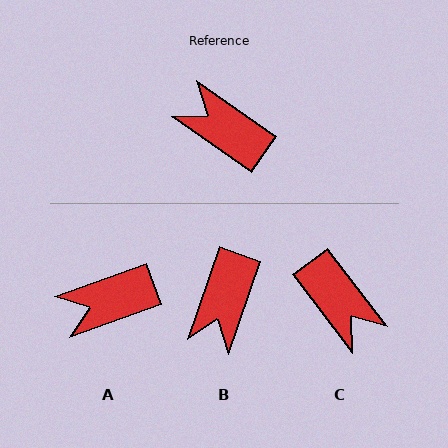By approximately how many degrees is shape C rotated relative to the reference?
Approximately 163 degrees counter-clockwise.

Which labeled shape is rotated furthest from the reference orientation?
C, about 163 degrees away.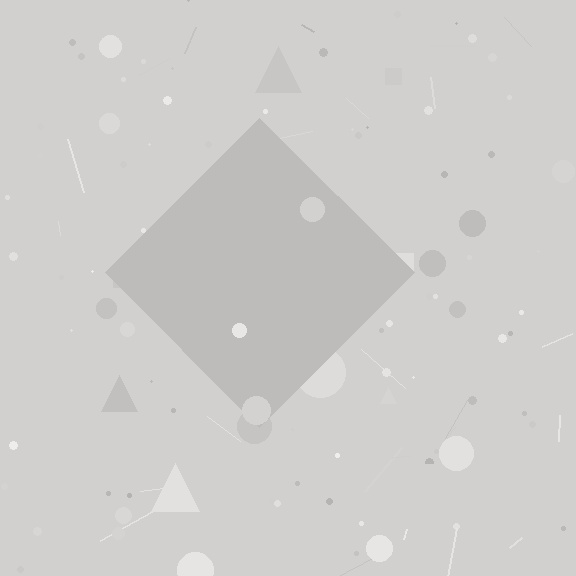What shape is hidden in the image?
A diamond is hidden in the image.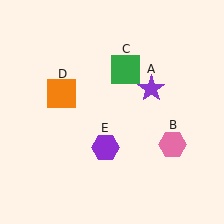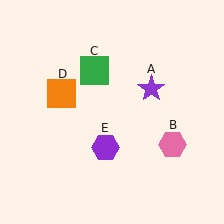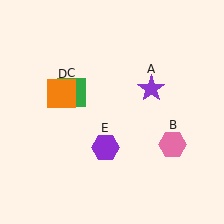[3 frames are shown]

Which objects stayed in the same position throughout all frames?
Purple star (object A) and pink hexagon (object B) and orange square (object D) and purple hexagon (object E) remained stationary.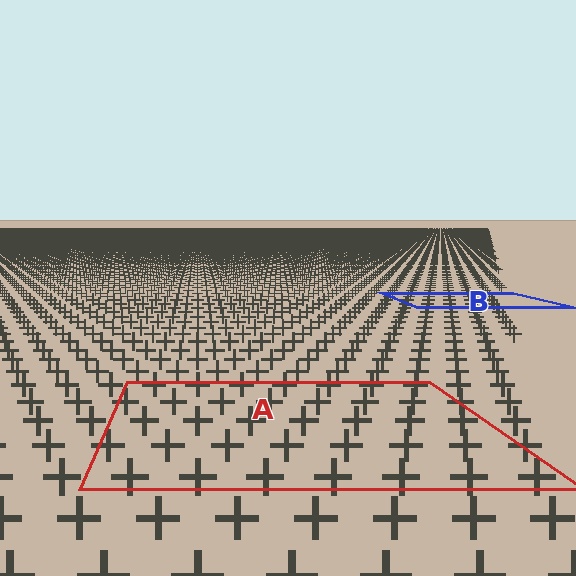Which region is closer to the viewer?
Region A is closer. The texture elements there are larger and more spread out.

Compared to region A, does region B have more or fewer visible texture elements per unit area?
Region B has more texture elements per unit area — they are packed more densely because it is farther away.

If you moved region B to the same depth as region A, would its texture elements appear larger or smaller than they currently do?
They would appear larger. At a closer depth, the same texture elements are projected at a bigger on-screen size.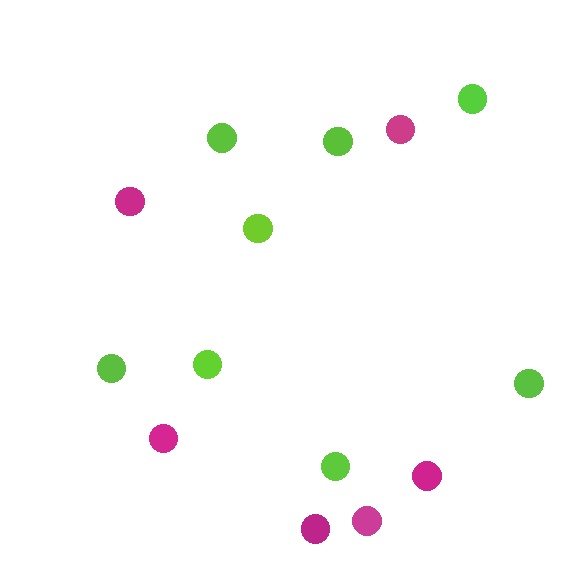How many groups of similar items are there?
There are 2 groups: one group of lime circles (8) and one group of magenta circles (6).